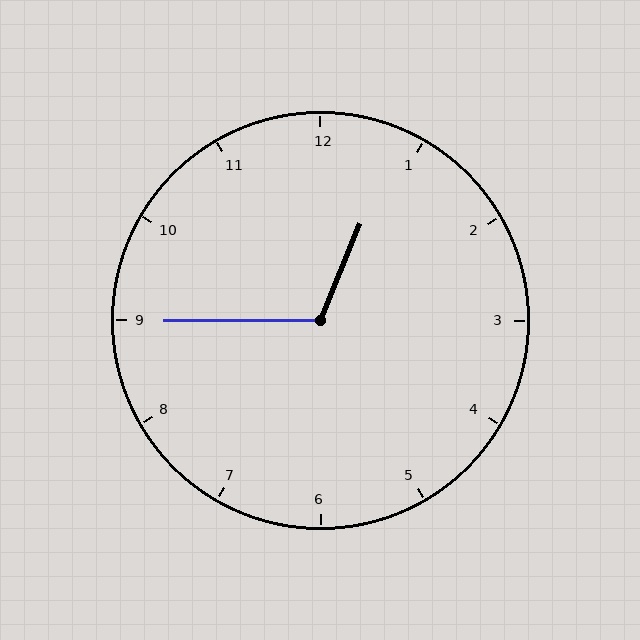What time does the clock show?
12:45.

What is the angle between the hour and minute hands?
Approximately 112 degrees.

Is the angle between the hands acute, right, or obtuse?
It is obtuse.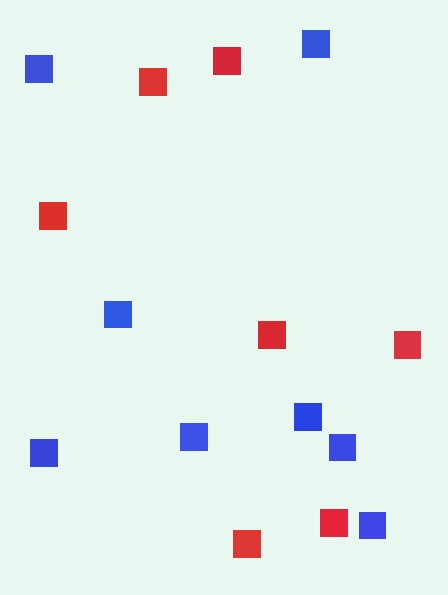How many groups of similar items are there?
There are 2 groups: one group of red squares (7) and one group of blue squares (8).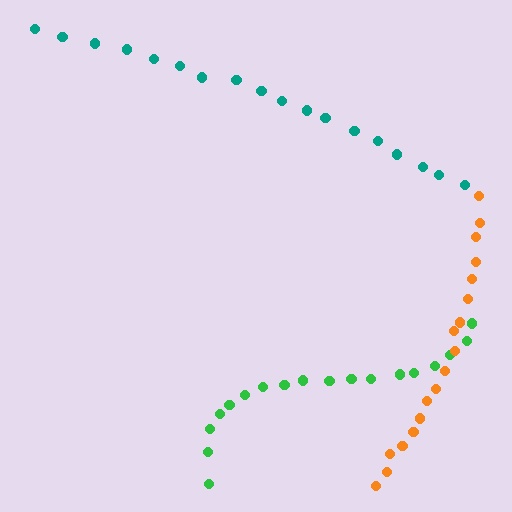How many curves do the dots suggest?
There are 3 distinct paths.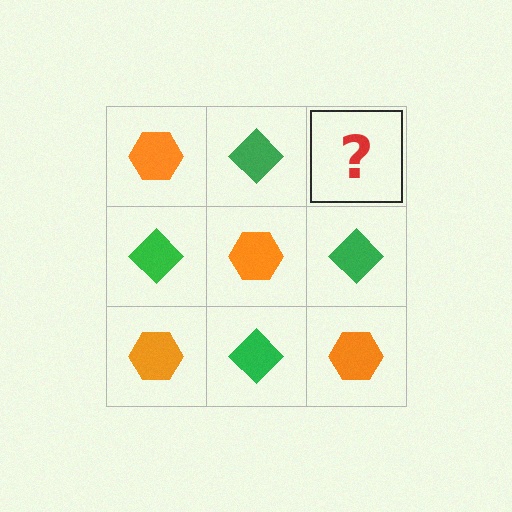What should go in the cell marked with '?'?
The missing cell should contain an orange hexagon.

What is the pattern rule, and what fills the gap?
The rule is that it alternates orange hexagon and green diamond in a checkerboard pattern. The gap should be filled with an orange hexagon.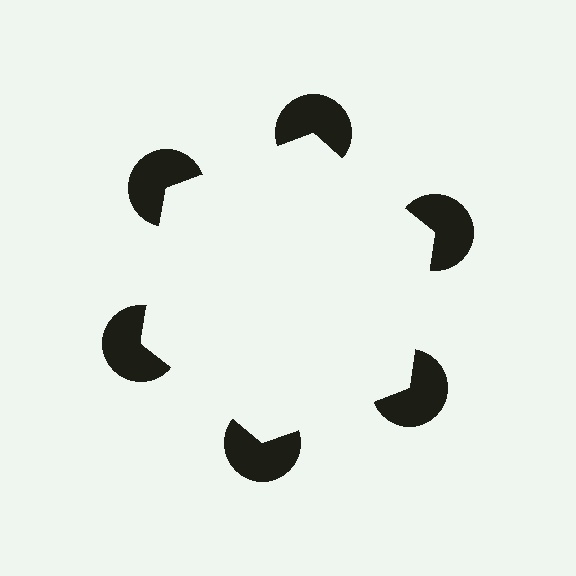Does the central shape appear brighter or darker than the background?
It typically appears slightly brighter than the background, even though no actual brightness change is drawn.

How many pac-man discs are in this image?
There are 6 — one at each vertex of the illusory hexagon.